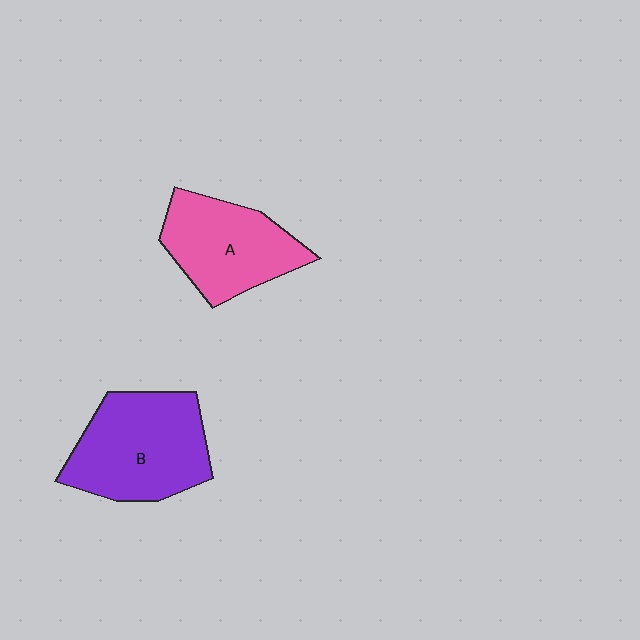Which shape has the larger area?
Shape B (purple).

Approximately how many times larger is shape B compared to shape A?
Approximately 1.2 times.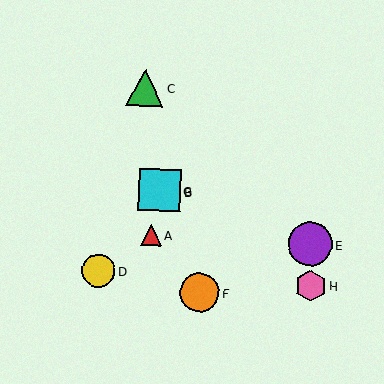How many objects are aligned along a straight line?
3 objects (B, G, H) are aligned along a straight line.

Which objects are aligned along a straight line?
Objects B, G, H are aligned along a straight line.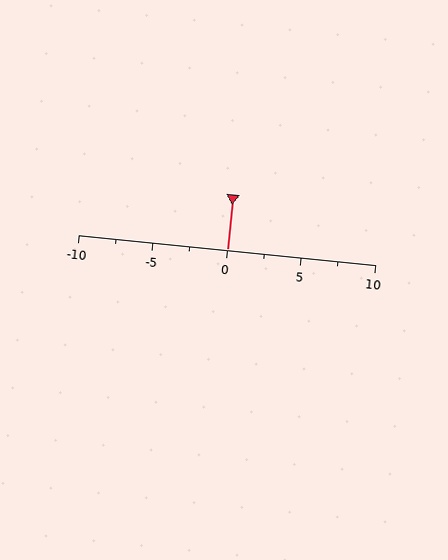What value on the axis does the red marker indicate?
The marker indicates approximately 0.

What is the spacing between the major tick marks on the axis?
The major ticks are spaced 5 apart.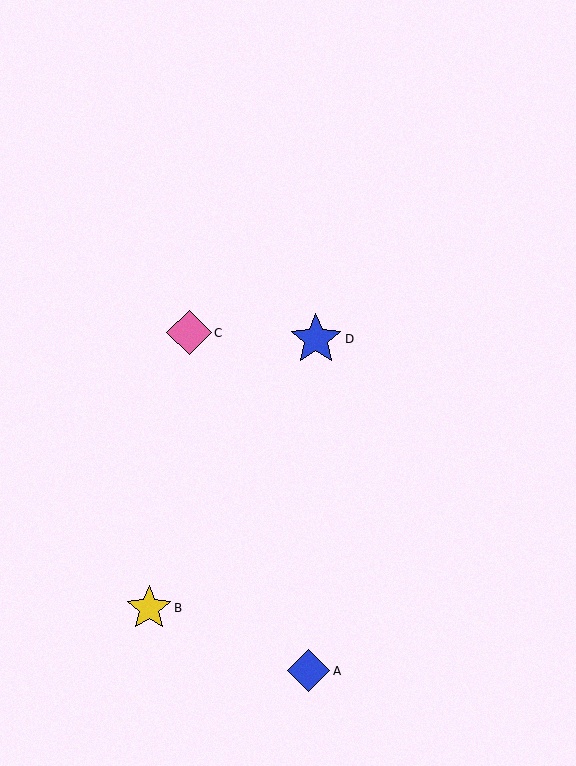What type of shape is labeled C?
Shape C is a pink diamond.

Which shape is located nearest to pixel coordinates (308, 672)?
The blue diamond (labeled A) at (309, 671) is nearest to that location.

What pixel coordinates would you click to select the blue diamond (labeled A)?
Click at (309, 671) to select the blue diamond A.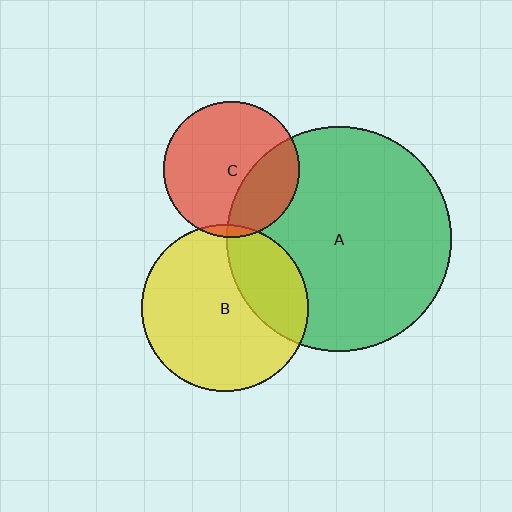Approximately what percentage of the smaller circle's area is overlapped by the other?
Approximately 5%.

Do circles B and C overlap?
Yes.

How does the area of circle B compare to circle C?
Approximately 1.5 times.